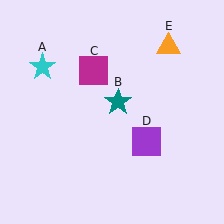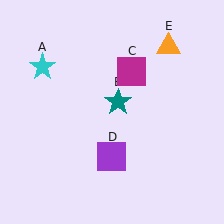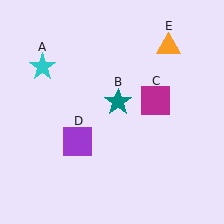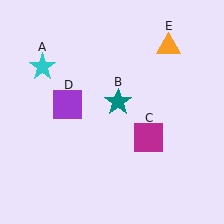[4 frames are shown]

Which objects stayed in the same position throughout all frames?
Cyan star (object A) and teal star (object B) and orange triangle (object E) remained stationary.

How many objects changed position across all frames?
2 objects changed position: magenta square (object C), purple square (object D).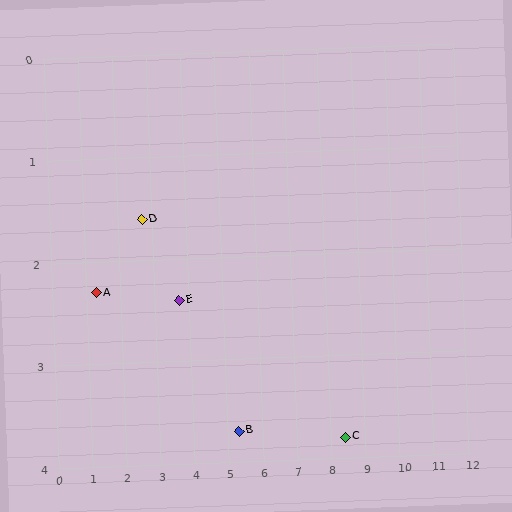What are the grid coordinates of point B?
Point B is at approximately (5.3, 3.7).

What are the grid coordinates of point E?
Point E is at approximately (3.7, 2.4).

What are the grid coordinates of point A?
Point A is at approximately (1.3, 2.3).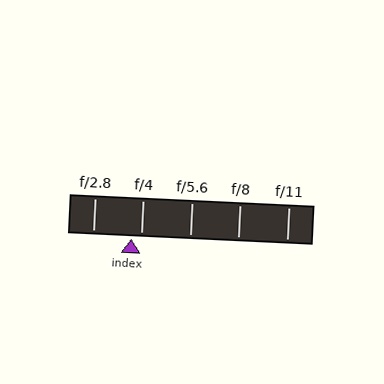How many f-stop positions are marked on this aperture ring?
There are 5 f-stop positions marked.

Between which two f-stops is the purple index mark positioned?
The index mark is between f/2.8 and f/4.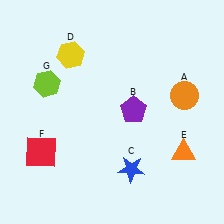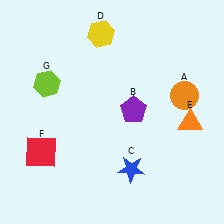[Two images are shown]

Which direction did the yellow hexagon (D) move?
The yellow hexagon (D) moved right.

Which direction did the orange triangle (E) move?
The orange triangle (E) moved up.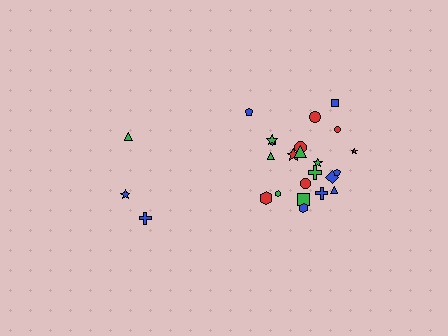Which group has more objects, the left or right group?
The right group.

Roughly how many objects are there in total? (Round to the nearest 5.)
Roughly 25 objects in total.